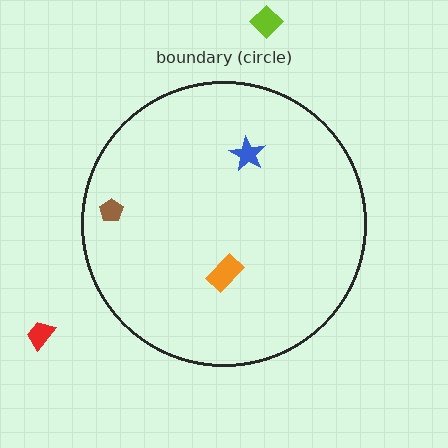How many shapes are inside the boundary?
3 inside, 2 outside.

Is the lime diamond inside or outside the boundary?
Outside.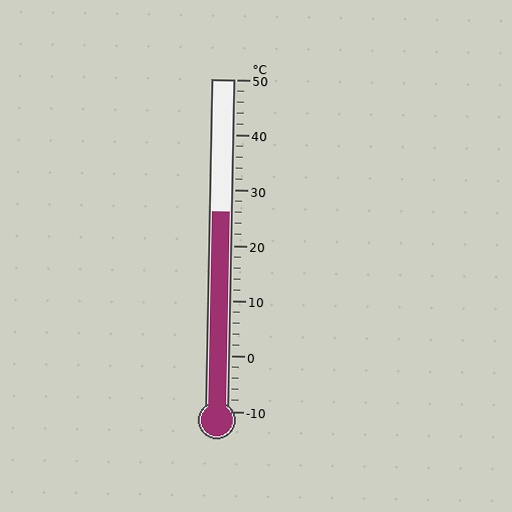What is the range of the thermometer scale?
The thermometer scale ranges from -10°C to 50°C.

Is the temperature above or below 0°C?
The temperature is above 0°C.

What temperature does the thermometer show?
The thermometer shows approximately 26°C.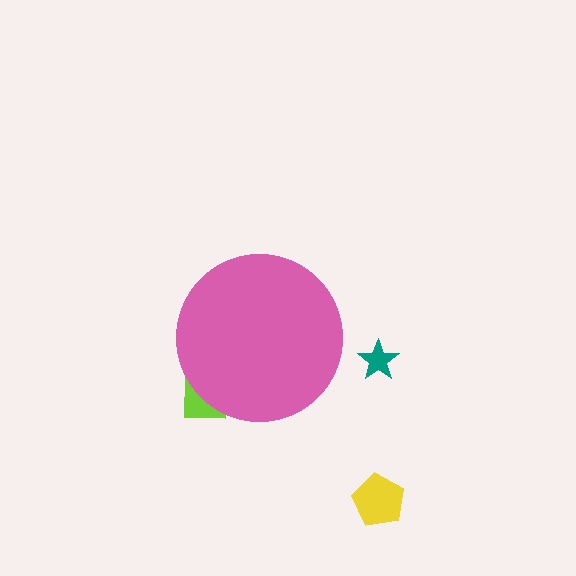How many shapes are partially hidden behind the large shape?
1 shape is partially hidden.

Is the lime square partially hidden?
Yes, the lime square is partially hidden behind the pink circle.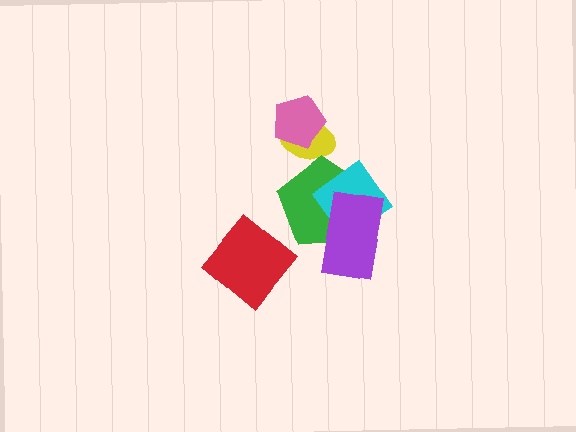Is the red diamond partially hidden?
No, no other shape covers it.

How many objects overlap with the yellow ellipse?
2 objects overlap with the yellow ellipse.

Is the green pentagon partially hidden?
Yes, it is partially covered by another shape.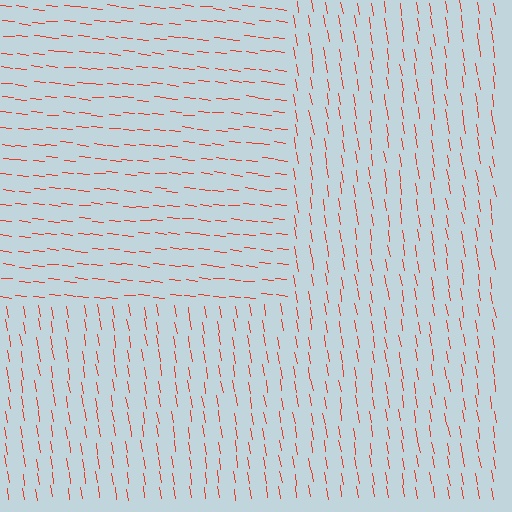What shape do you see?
I see a rectangle.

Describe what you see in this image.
The image is filled with small red line segments. A rectangle region in the image has lines oriented differently from the surrounding lines, creating a visible texture boundary.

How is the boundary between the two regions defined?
The boundary is defined purely by a change in line orientation (approximately 75 degrees difference). All lines are the same color and thickness.